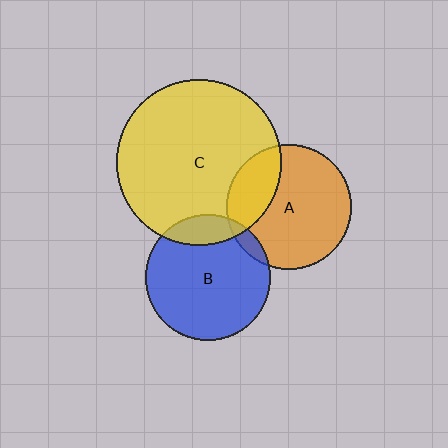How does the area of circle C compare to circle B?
Approximately 1.7 times.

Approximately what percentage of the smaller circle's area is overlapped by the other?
Approximately 5%.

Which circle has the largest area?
Circle C (yellow).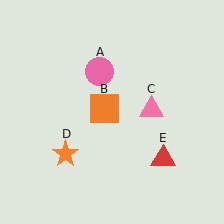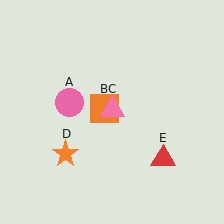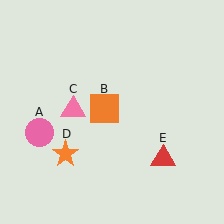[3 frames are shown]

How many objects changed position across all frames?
2 objects changed position: pink circle (object A), pink triangle (object C).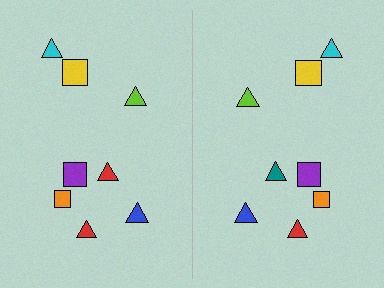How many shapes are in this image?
There are 16 shapes in this image.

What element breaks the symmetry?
The teal triangle on the right side breaks the symmetry — its mirror counterpart is red.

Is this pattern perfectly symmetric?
No, the pattern is not perfectly symmetric. The teal triangle on the right side breaks the symmetry — its mirror counterpart is red.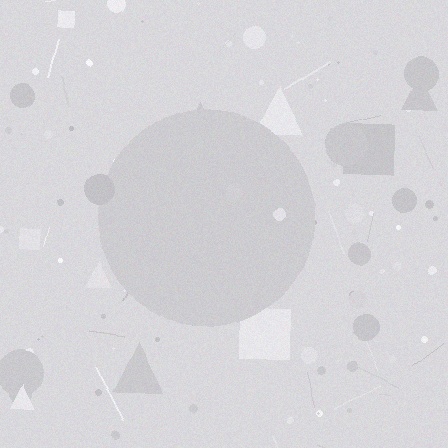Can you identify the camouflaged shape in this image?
The camouflaged shape is a circle.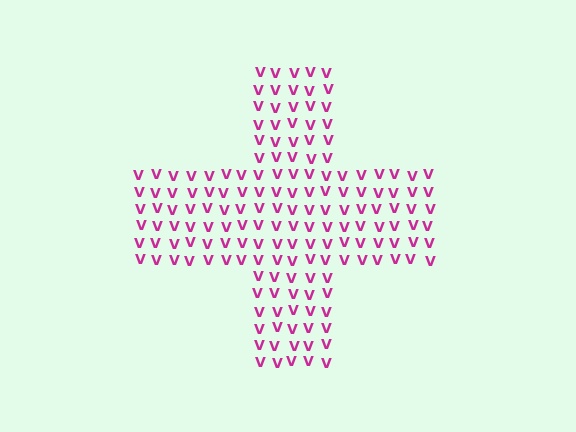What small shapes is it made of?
It is made of small letter V's.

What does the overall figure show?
The overall figure shows a cross.